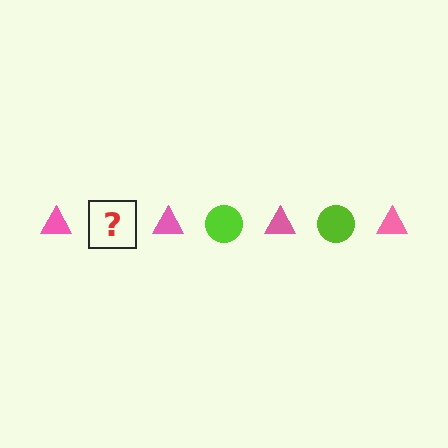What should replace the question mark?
The question mark should be replaced with a lime circle.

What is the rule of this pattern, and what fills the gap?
The rule is that the pattern alternates between pink triangle and lime circle. The gap should be filled with a lime circle.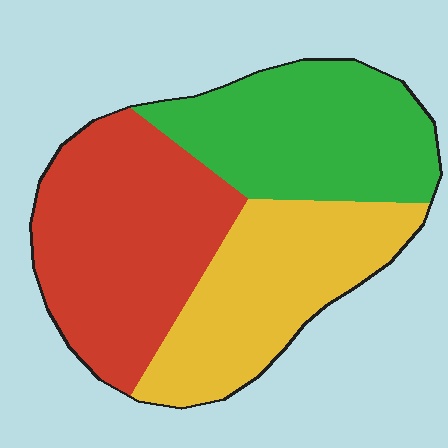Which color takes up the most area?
Red, at roughly 40%.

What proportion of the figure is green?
Green covers around 30% of the figure.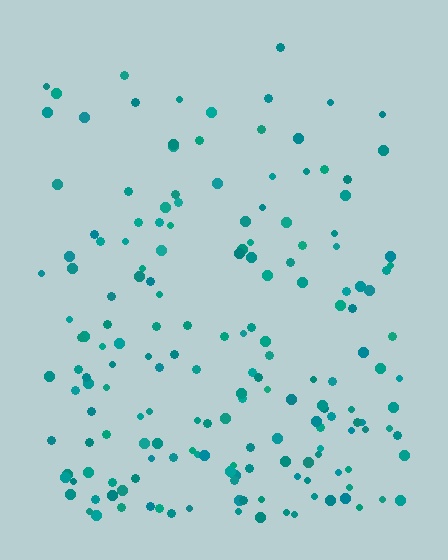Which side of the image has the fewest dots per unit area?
The top.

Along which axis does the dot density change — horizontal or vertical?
Vertical.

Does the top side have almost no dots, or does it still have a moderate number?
Still a moderate number, just noticeably fewer than the bottom.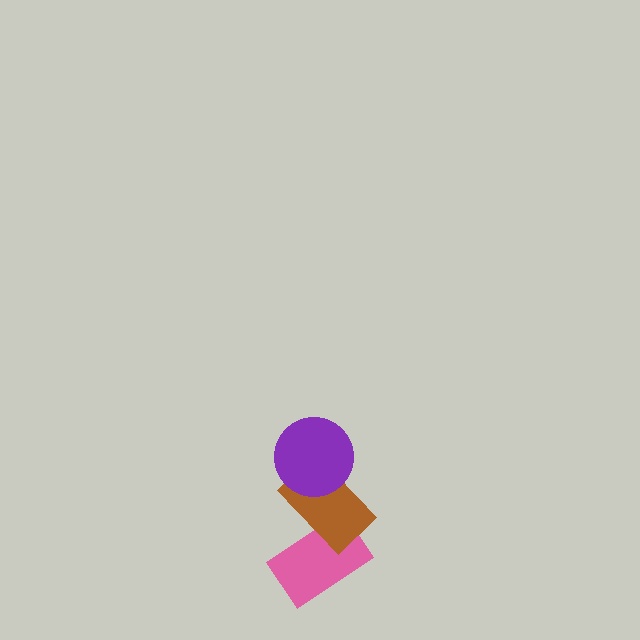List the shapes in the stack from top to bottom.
From top to bottom: the purple circle, the brown rectangle, the pink rectangle.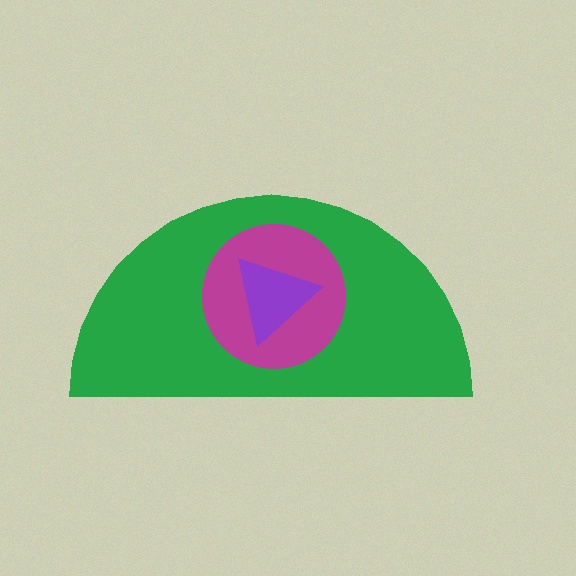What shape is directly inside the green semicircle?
The magenta circle.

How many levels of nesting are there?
3.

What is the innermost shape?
The purple triangle.